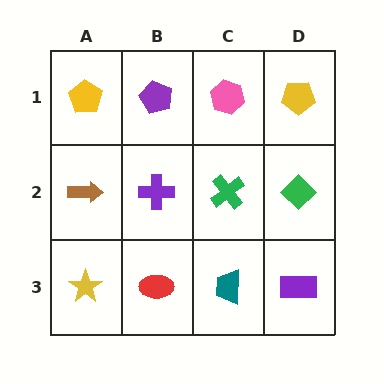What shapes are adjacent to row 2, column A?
A yellow pentagon (row 1, column A), a yellow star (row 3, column A), a purple cross (row 2, column B).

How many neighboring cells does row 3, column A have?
2.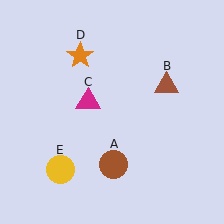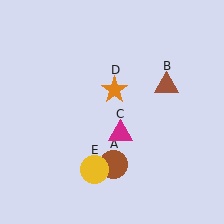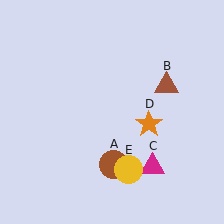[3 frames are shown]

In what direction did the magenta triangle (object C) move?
The magenta triangle (object C) moved down and to the right.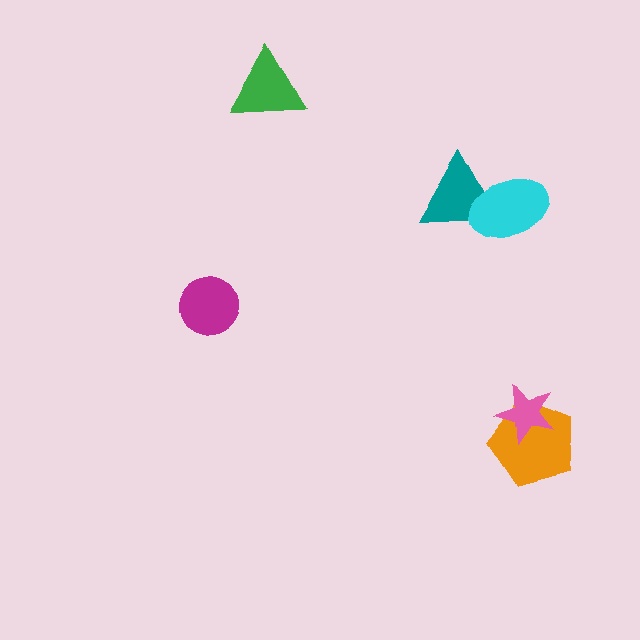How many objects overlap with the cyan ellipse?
1 object overlaps with the cyan ellipse.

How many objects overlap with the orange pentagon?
1 object overlaps with the orange pentagon.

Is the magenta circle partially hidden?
No, no other shape covers it.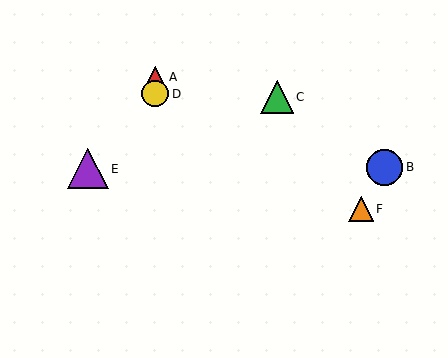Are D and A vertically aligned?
Yes, both are at x≈155.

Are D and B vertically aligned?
No, D is at x≈155 and B is at x≈384.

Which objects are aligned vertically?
Objects A, D are aligned vertically.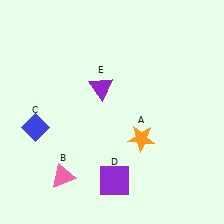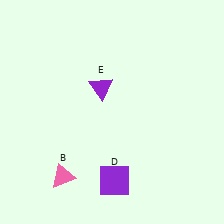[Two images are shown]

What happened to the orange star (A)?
The orange star (A) was removed in Image 2. It was in the bottom-right area of Image 1.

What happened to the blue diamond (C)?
The blue diamond (C) was removed in Image 2. It was in the bottom-left area of Image 1.